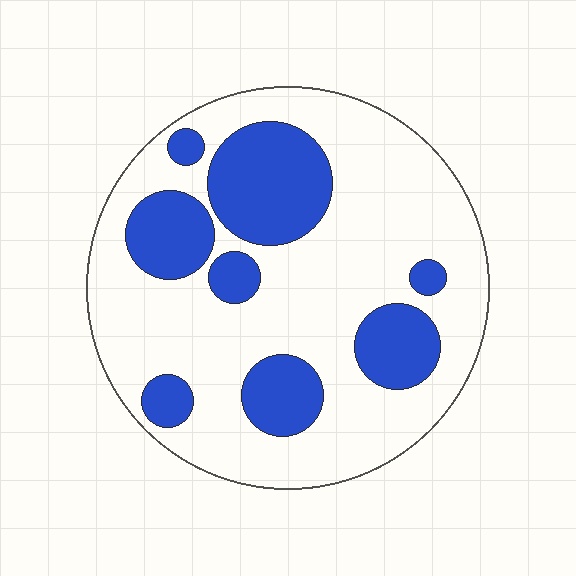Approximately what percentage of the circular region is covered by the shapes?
Approximately 30%.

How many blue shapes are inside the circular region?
8.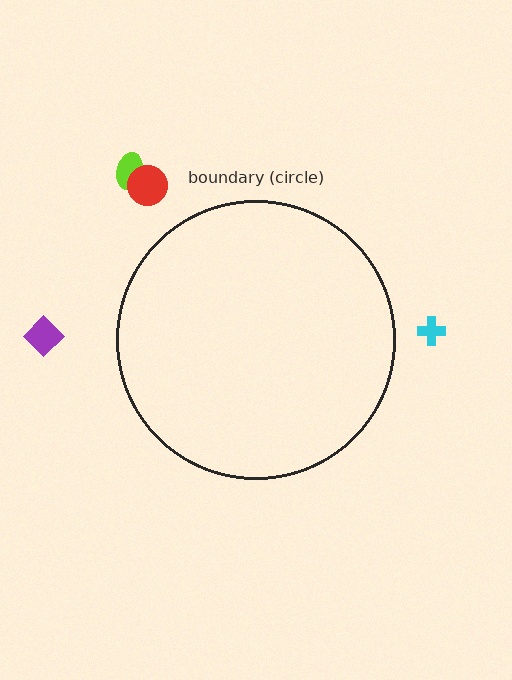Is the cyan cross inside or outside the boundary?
Outside.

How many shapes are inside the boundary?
0 inside, 4 outside.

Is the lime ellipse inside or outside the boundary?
Outside.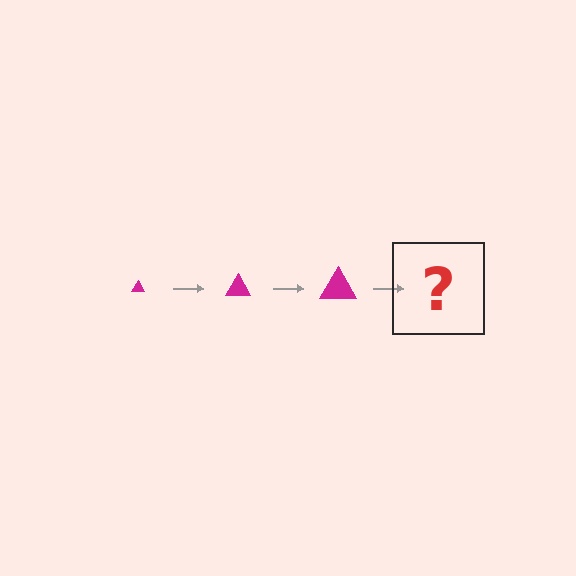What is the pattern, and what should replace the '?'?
The pattern is that the triangle gets progressively larger each step. The '?' should be a magenta triangle, larger than the previous one.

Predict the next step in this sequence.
The next step is a magenta triangle, larger than the previous one.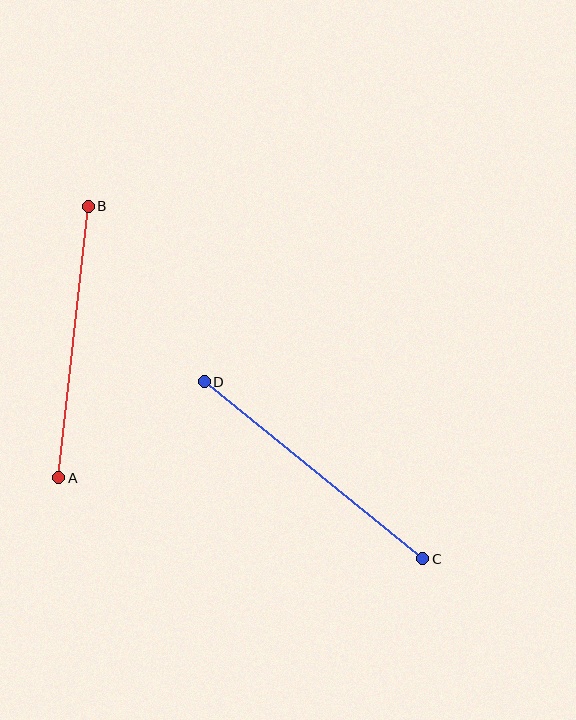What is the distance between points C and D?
The distance is approximately 281 pixels.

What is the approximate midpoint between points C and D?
The midpoint is at approximately (314, 470) pixels.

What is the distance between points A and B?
The distance is approximately 273 pixels.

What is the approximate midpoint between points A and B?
The midpoint is at approximately (74, 342) pixels.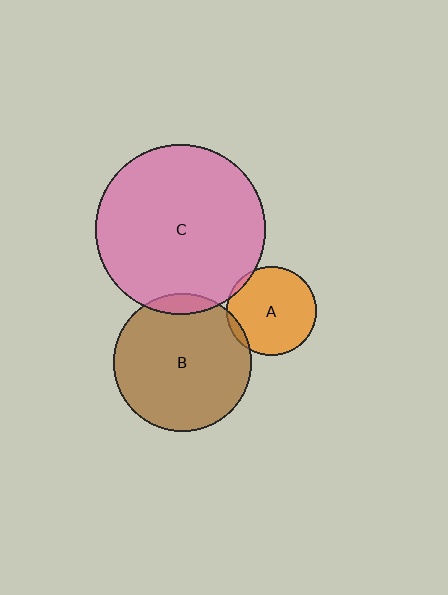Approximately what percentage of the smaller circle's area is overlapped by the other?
Approximately 5%.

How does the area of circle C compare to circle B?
Approximately 1.5 times.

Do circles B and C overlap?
Yes.